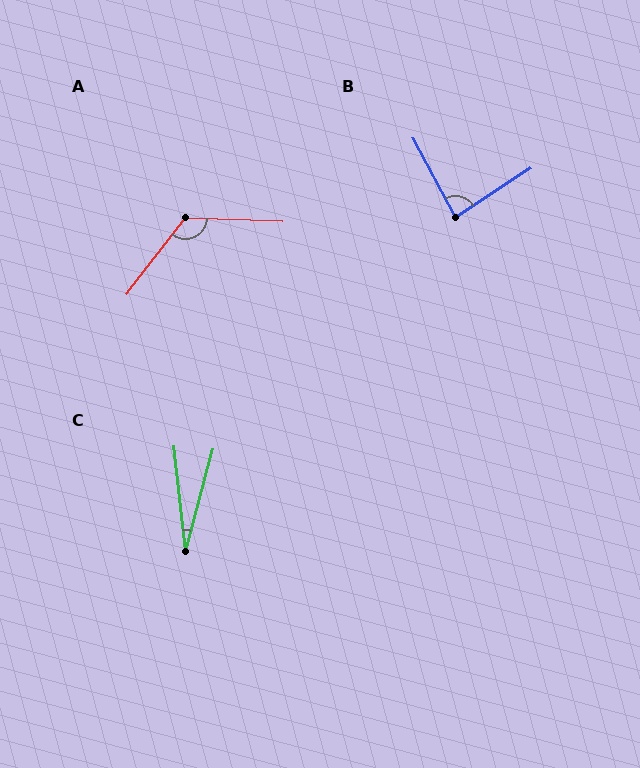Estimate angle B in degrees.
Approximately 85 degrees.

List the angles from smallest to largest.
C (22°), B (85°), A (125°).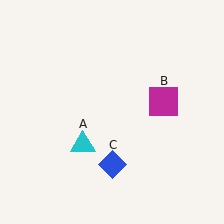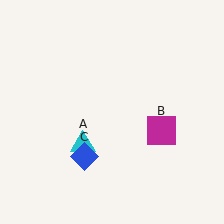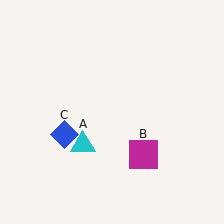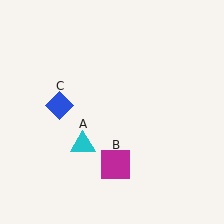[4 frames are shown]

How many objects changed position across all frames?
2 objects changed position: magenta square (object B), blue diamond (object C).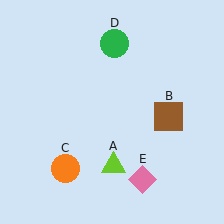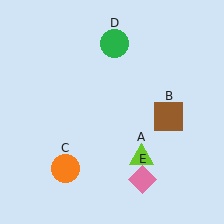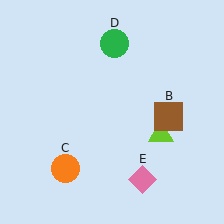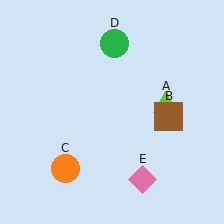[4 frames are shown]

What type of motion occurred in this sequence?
The lime triangle (object A) rotated counterclockwise around the center of the scene.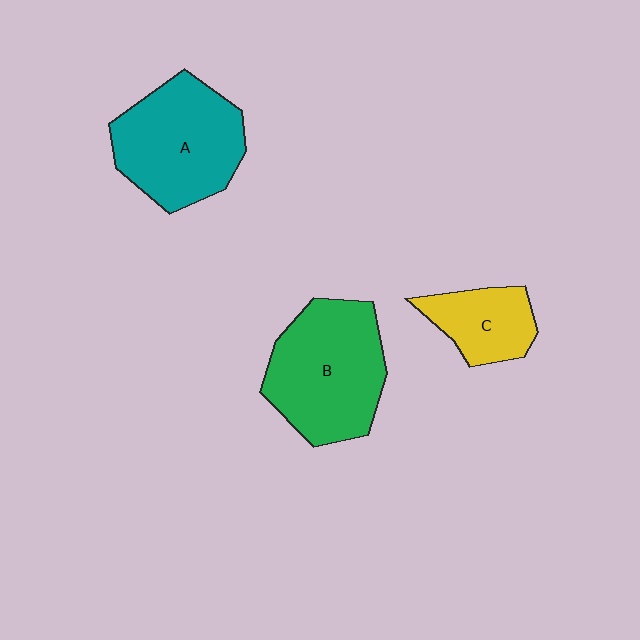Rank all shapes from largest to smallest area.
From largest to smallest: B (green), A (teal), C (yellow).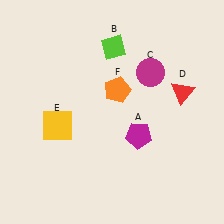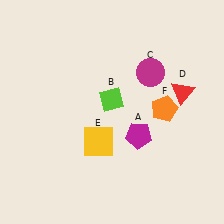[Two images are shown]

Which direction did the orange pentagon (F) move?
The orange pentagon (F) moved right.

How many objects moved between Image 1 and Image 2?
3 objects moved between the two images.